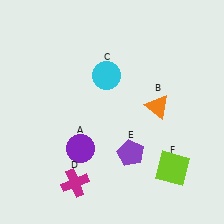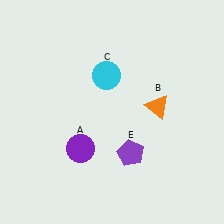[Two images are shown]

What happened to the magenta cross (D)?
The magenta cross (D) was removed in Image 2. It was in the bottom-left area of Image 1.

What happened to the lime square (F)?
The lime square (F) was removed in Image 2. It was in the bottom-right area of Image 1.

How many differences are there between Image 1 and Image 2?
There are 2 differences between the two images.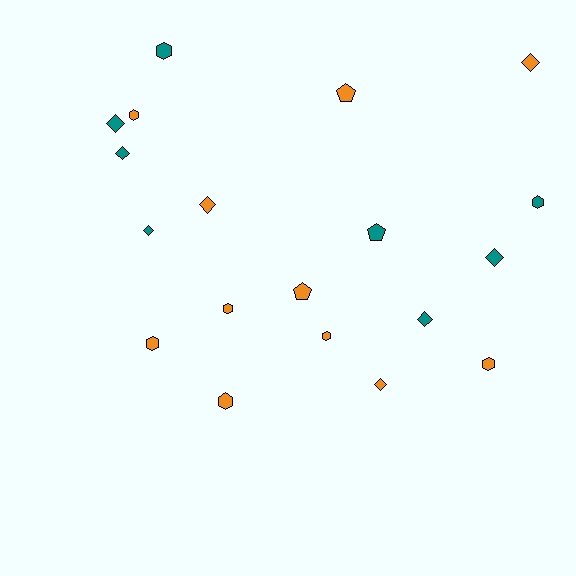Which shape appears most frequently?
Hexagon, with 8 objects.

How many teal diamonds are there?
There are 5 teal diamonds.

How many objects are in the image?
There are 19 objects.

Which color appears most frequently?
Orange, with 11 objects.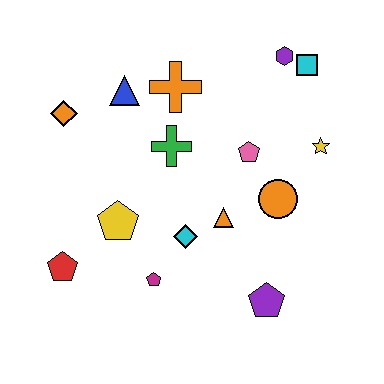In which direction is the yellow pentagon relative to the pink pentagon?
The yellow pentagon is to the left of the pink pentagon.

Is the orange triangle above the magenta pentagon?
Yes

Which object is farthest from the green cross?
The purple pentagon is farthest from the green cross.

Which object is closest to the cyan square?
The purple hexagon is closest to the cyan square.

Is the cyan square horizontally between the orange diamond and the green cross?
No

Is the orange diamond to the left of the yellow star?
Yes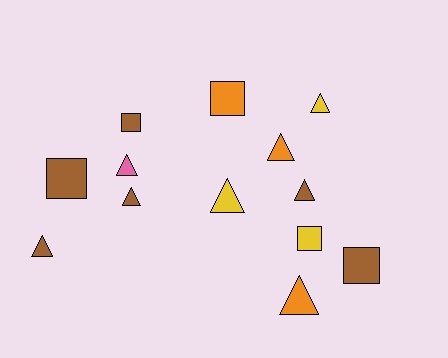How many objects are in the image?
There are 13 objects.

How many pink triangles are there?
There is 1 pink triangle.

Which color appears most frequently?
Brown, with 6 objects.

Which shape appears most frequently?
Triangle, with 8 objects.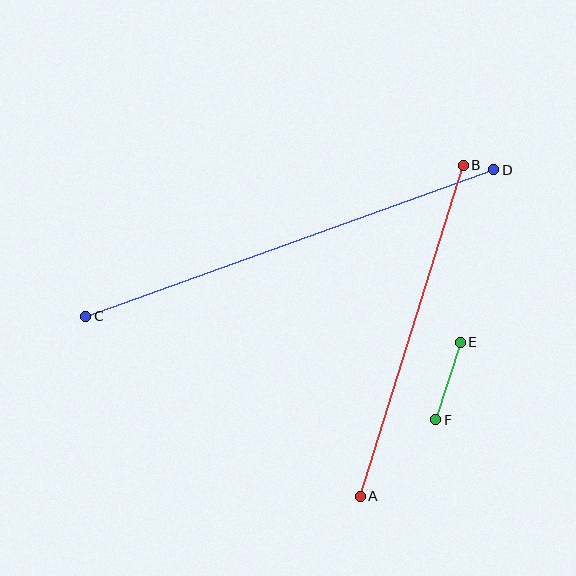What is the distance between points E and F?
The distance is approximately 82 pixels.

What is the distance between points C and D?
The distance is approximately 434 pixels.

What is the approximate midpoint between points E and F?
The midpoint is at approximately (448, 381) pixels.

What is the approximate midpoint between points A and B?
The midpoint is at approximately (412, 331) pixels.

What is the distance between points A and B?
The distance is approximately 347 pixels.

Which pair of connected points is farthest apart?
Points C and D are farthest apart.